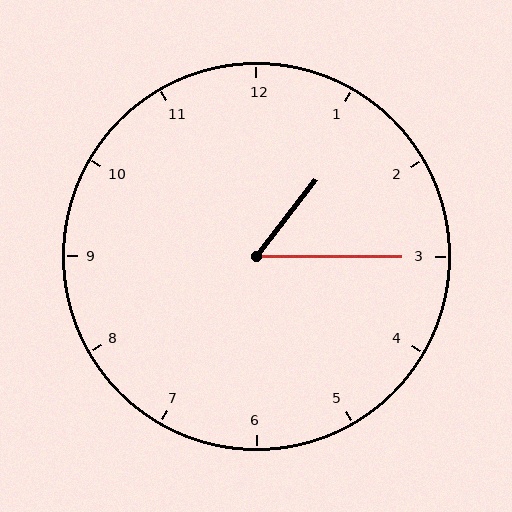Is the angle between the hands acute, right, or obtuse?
It is acute.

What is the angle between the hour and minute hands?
Approximately 52 degrees.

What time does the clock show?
1:15.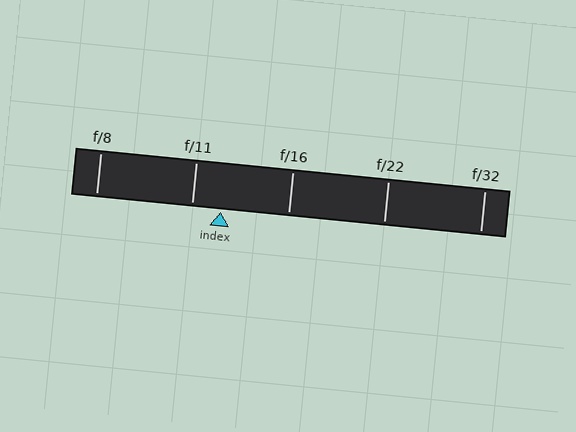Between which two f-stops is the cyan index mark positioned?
The index mark is between f/11 and f/16.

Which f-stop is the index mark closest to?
The index mark is closest to f/11.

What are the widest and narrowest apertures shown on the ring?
The widest aperture shown is f/8 and the narrowest is f/32.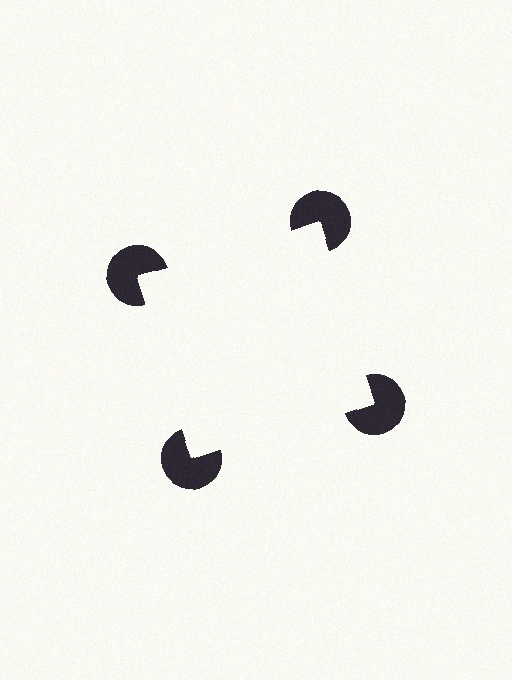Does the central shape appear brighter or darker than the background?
It typically appears slightly brighter than the background, even though no actual brightness change is drawn.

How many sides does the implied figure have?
4 sides.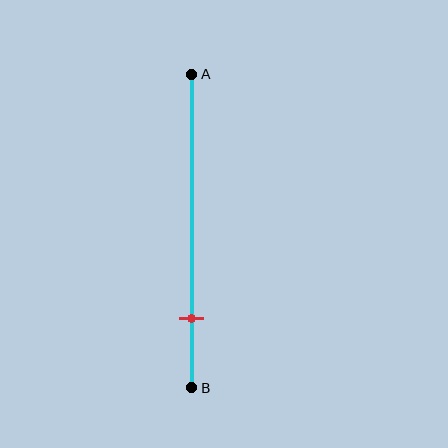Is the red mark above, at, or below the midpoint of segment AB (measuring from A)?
The red mark is below the midpoint of segment AB.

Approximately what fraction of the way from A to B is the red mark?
The red mark is approximately 80% of the way from A to B.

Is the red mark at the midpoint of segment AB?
No, the mark is at about 80% from A, not at the 50% midpoint.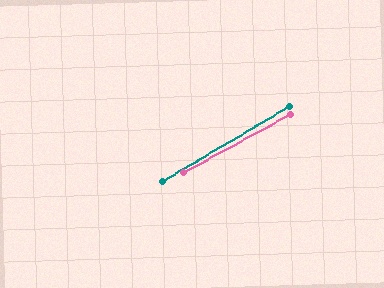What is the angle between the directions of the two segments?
Approximately 2 degrees.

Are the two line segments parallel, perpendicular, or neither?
Parallel — their directions differ by only 1.9°.